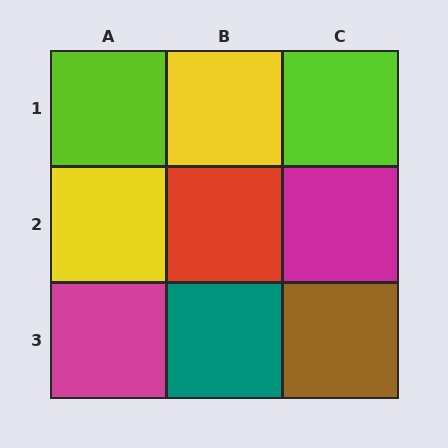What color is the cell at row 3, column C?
Brown.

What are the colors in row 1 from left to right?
Lime, yellow, lime.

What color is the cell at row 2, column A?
Yellow.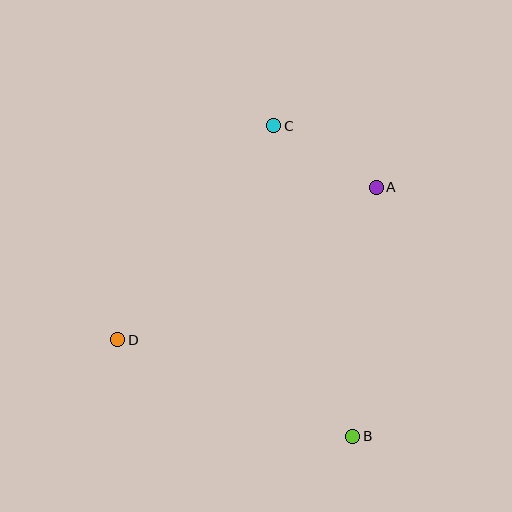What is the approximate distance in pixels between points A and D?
The distance between A and D is approximately 300 pixels.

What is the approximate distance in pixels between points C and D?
The distance between C and D is approximately 265 pixels.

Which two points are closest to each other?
Points A and C are closest to each other.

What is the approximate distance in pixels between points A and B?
The distance between A and B is approximately 250 pixels.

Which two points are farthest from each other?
Points B and C are farthest from each other.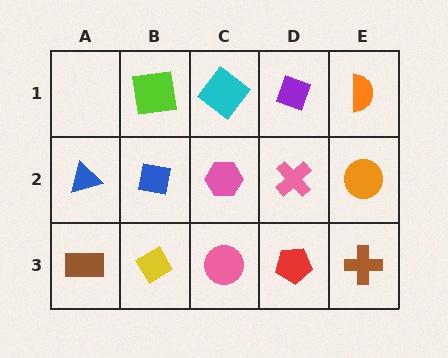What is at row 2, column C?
A pink hexagon.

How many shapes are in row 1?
4 shapes.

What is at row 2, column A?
A blue triangle.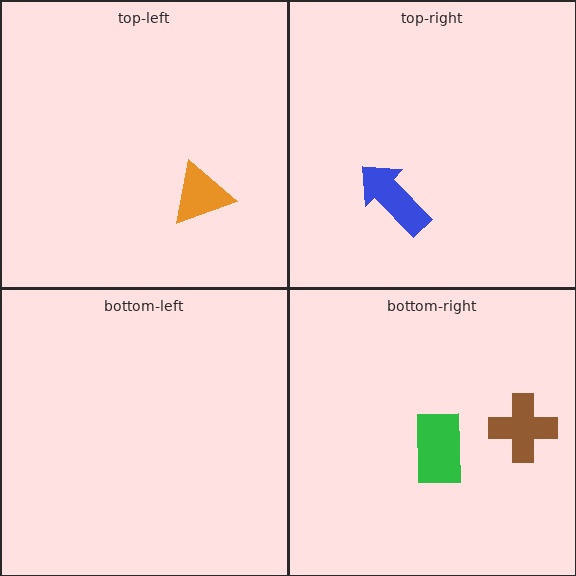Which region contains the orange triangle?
The top-left region.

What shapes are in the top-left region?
The orange triangle.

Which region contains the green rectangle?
The bottom-right region.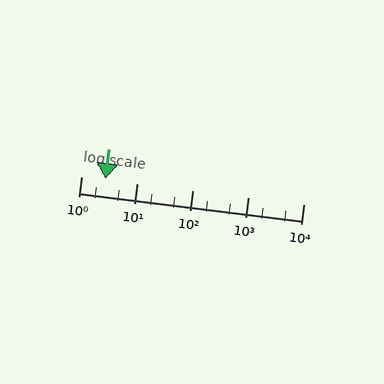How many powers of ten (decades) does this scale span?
The scale spans 4 decades, from 1 to 10000.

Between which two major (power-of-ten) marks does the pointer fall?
The pointer is between 1 and 10.